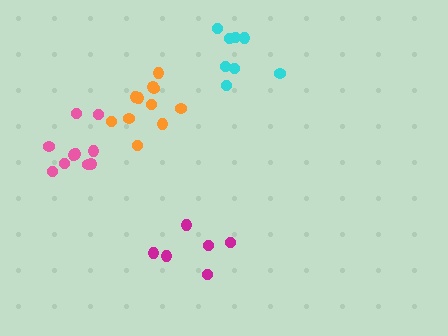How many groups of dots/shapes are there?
There are 4 groups.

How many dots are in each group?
Group 1: 11 dots, Group 2: 6 dots, Group 3: 8 dots, Group 4: 10 dots (35 total).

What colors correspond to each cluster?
The clusters are colored: orange, magenta, cyan, pink.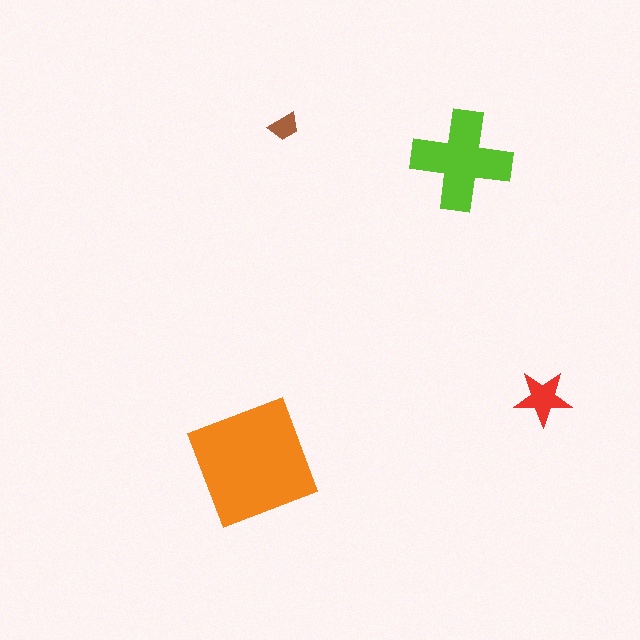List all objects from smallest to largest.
The brown trapezoid, the red star, the lime cross, the orange square.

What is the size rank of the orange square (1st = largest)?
1st.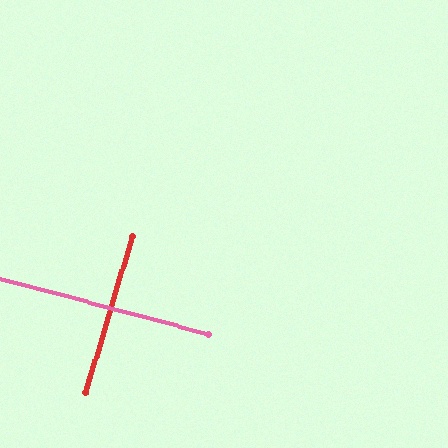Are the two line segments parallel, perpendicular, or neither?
Perpendicular — they meet at approximately 88°.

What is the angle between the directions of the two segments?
Approximately 88 degrees.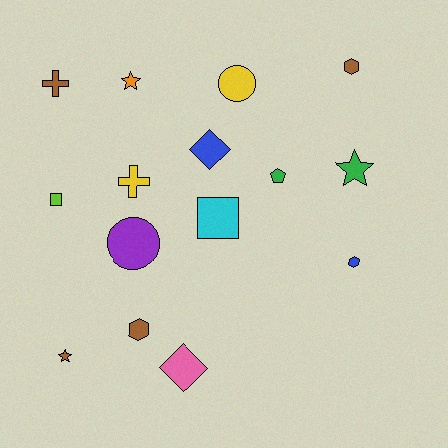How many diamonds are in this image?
There are 2 diamonds.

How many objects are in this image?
There are 15 objects.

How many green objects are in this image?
There are 2 green objects.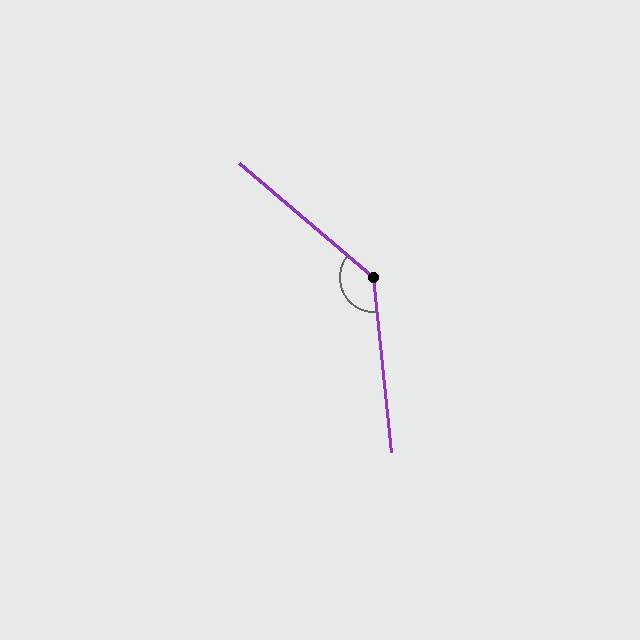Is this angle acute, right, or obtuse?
It is obtuse.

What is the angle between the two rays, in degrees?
Approximately 136 degrees.